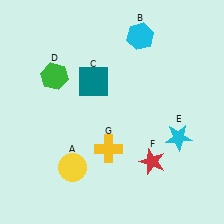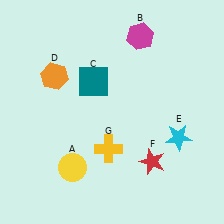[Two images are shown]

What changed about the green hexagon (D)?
In Image 1, D is green. In Image 2, it changed to orange.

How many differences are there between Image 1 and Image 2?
There are 2 differences between the two images.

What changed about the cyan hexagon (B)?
In Image 1, B is cyan. In Image 2, it changed to magenta.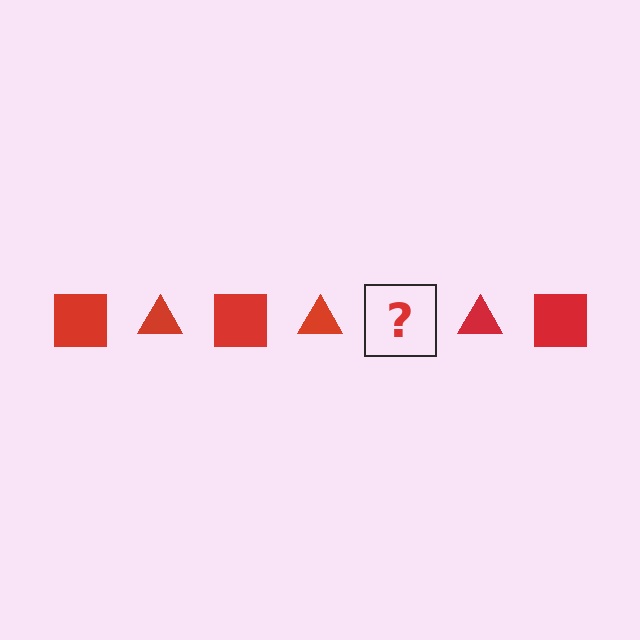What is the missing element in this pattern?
The missing element is a red square.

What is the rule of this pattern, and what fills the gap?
The rule is that the pattern cycles through square, triangle shapes in red. The gap should be filled with a red square.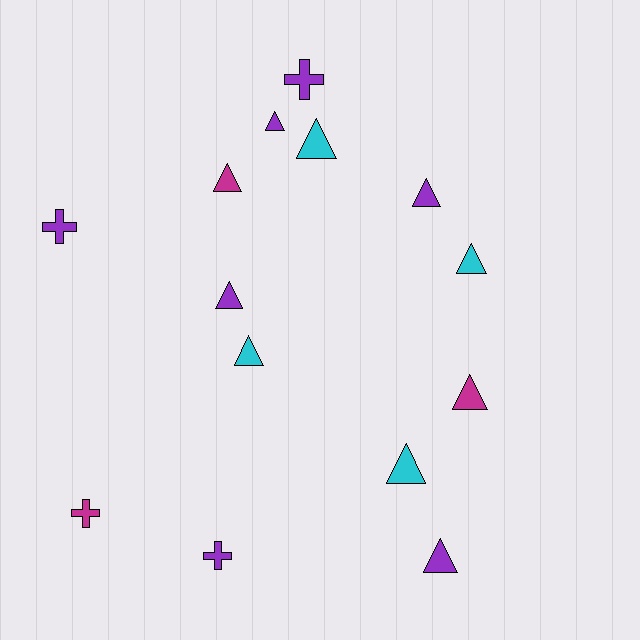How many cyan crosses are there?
There are no cyan crosses.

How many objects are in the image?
There are 14 objects.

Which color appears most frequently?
Purple, with 7 objects.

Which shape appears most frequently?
Triangle, with 10 objects.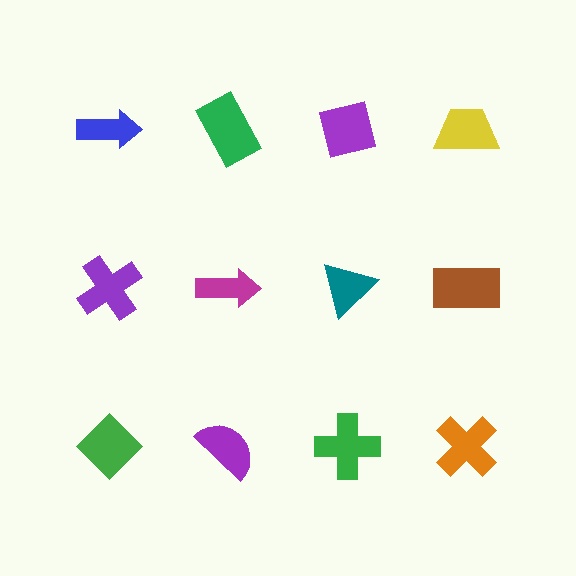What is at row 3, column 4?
An orange cross.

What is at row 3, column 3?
A green cross.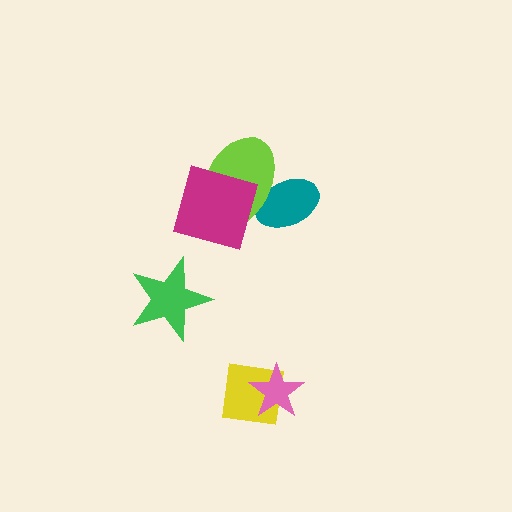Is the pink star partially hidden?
No, no other shape covers it.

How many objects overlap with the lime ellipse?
2 objects overlap with the lime ellipse.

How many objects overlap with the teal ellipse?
2 objects overlap with the teal ellipse.